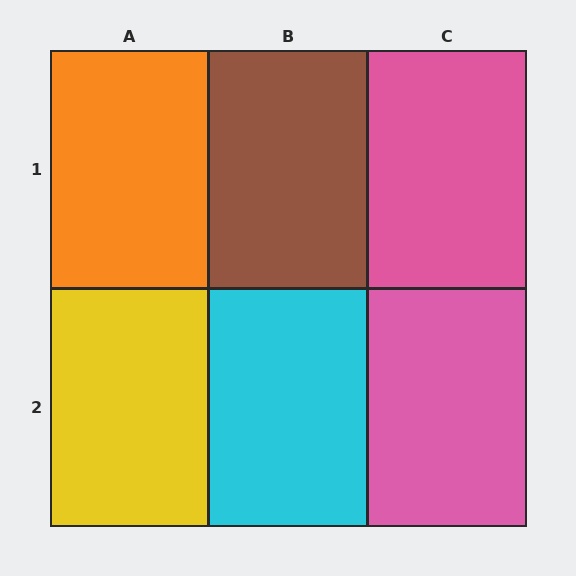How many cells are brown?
1 cell is brown.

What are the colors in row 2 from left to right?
Yellow, cyan, pink.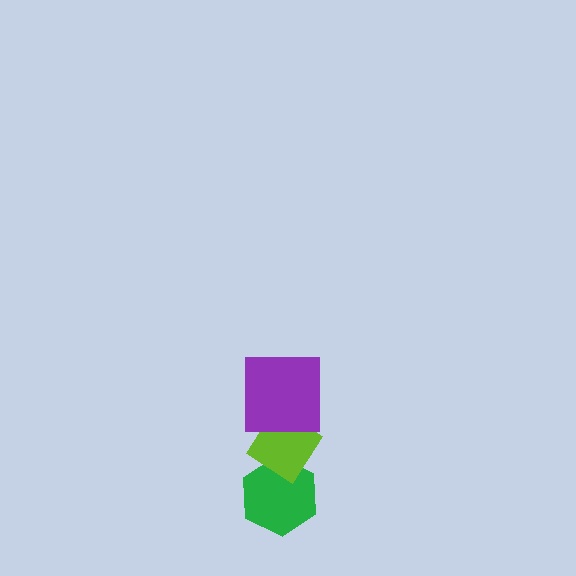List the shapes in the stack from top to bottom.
From top to bottom: the purple square, the lime diamond, the green hexagon.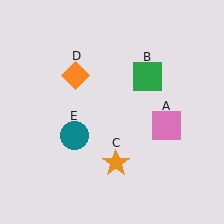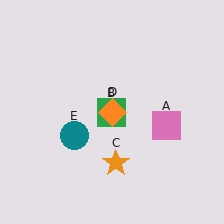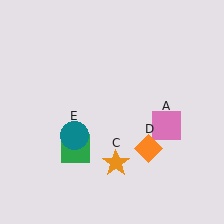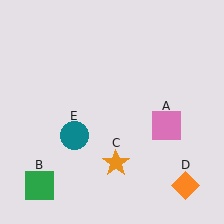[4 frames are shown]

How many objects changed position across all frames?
2 objects changed position: green square (object B), orange diamond (object D).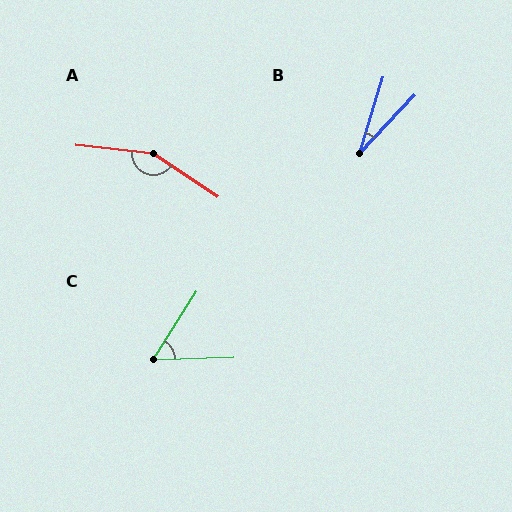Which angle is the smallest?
B, at approximately 26 degrees.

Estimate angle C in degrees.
Approximately 56 degrees.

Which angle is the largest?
A, at approximately 152 degrees.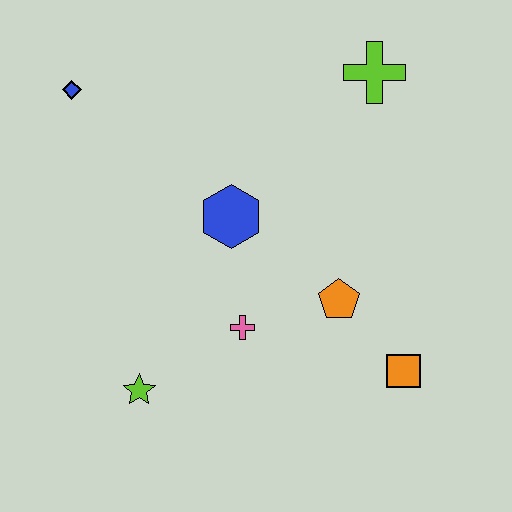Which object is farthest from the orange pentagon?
The blue diamond is farthest from the orange pentagon.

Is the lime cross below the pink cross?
No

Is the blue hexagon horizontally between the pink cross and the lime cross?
No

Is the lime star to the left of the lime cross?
Yes